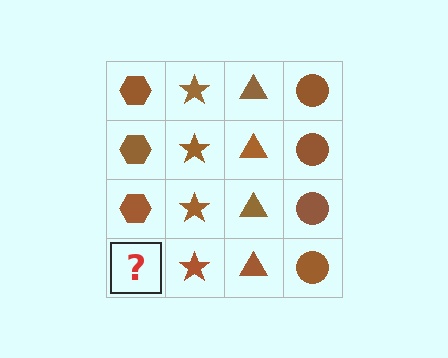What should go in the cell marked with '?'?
The missing cell should contain a brown hexagon.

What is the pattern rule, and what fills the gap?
The rule is that each column has a consistent shape. The gap should be filled with a brown hexagon.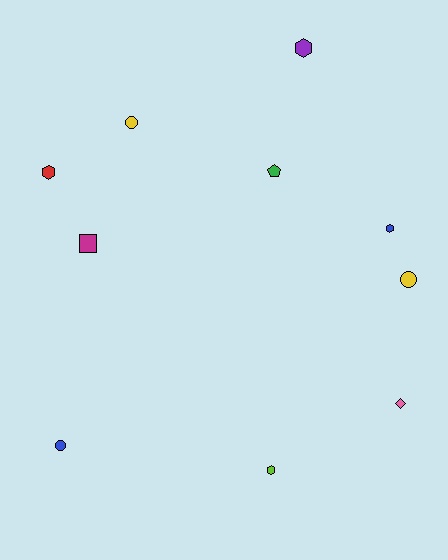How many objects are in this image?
There are 10 objects.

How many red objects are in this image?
There is 1 red object.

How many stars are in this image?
There are no stars.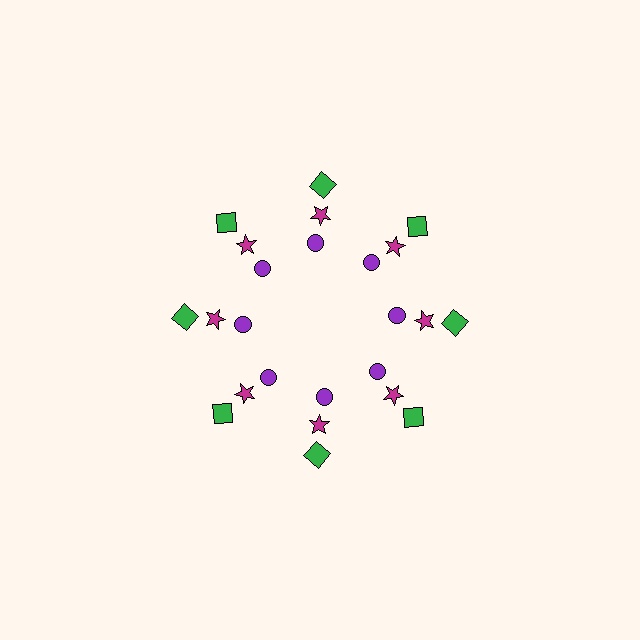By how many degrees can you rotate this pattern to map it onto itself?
The pattern maps onto itself every 45 degrees of rotation.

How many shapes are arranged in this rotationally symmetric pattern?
There are 24 shapes, arranged in 8 groups of 3.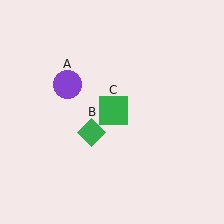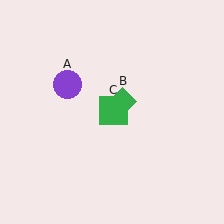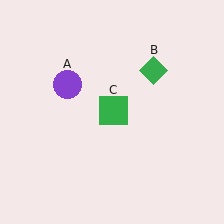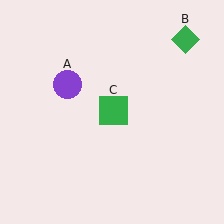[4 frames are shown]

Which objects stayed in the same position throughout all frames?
Purple circle (object A) and green square (object C) remained stationary.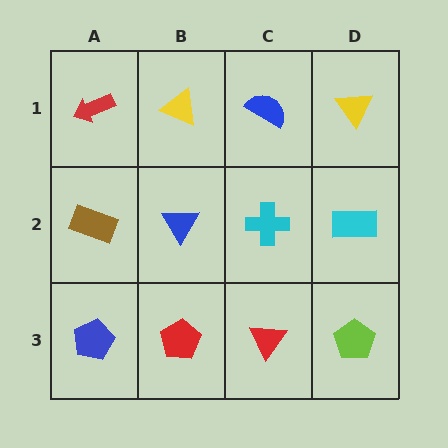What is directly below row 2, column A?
A blue pentagon.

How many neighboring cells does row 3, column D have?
2.